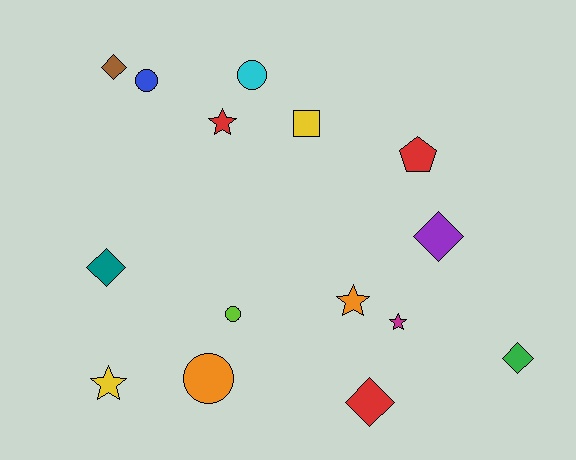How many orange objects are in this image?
There are 2 orange objects.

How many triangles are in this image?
There are no triangles.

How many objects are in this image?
There are 15 objects.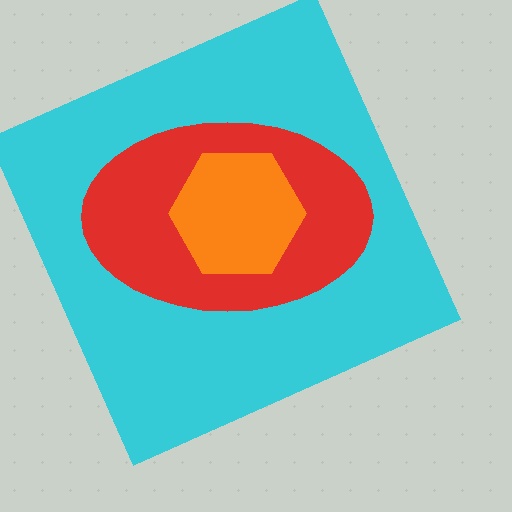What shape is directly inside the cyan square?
The red ellipse.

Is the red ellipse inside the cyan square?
Yes.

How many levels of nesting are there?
3.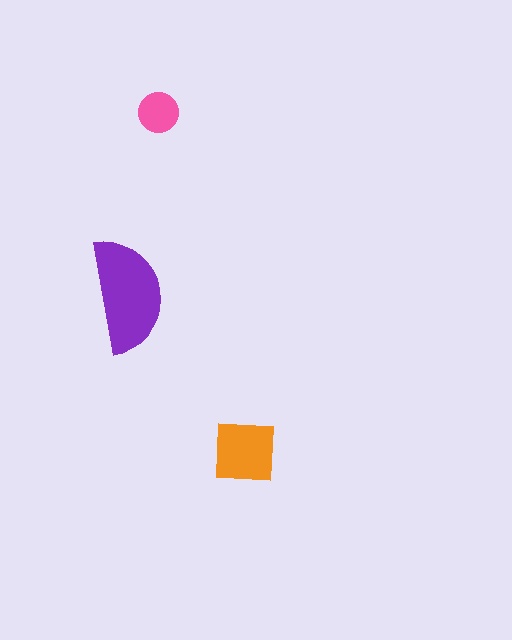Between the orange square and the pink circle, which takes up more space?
The orange square.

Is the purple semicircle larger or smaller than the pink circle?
Larger.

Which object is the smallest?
The pink circle.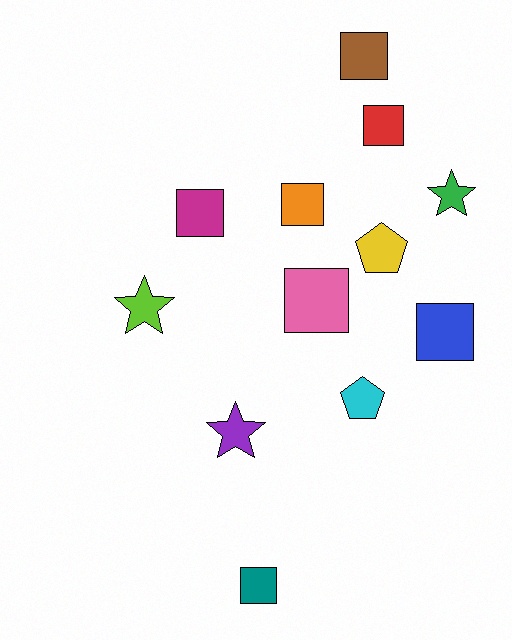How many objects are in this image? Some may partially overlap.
There are 12 objects.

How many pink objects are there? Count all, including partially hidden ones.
There is 1 pink object.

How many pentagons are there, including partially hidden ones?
There are 2 pentagons.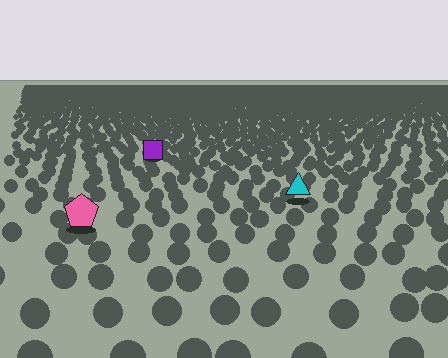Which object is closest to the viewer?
The pink pentagon is closest. The texture marks near it are larger and more spread out.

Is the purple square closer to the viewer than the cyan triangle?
No. The cyan triangle is closer — you can tell from the texture gradient: the ground texture is coarser near it.